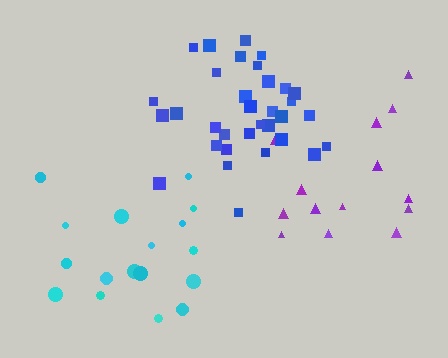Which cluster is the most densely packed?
Blue.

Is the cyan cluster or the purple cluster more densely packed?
Purple.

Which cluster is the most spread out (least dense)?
Cyan.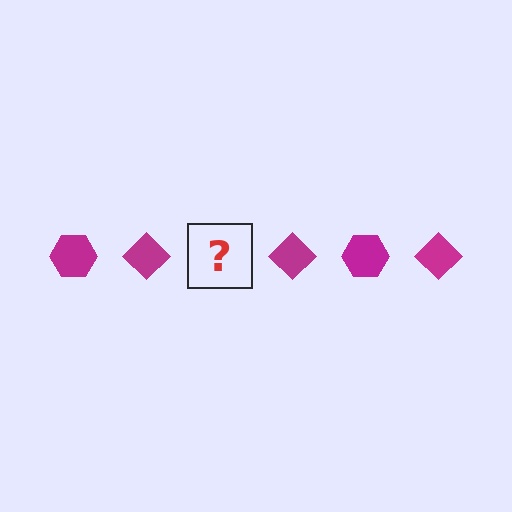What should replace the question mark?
The question mark should be replaced with a magenta hexagon.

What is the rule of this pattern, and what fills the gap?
The rule is that the pattern cycles through hexagon, diamond shapes in magenta. The gap should be filled with a magenta hexagon.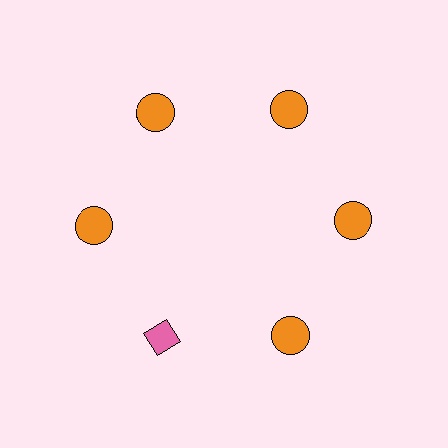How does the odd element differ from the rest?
It differs in both color (pink instead of orange) and shape (diamond instead of circle).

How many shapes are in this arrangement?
There are 6 shapes arranged in a ring pattern.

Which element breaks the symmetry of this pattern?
The pink diamond at roughly the 7 o'clock position breaks the symmetry. All other shapes are orange circles.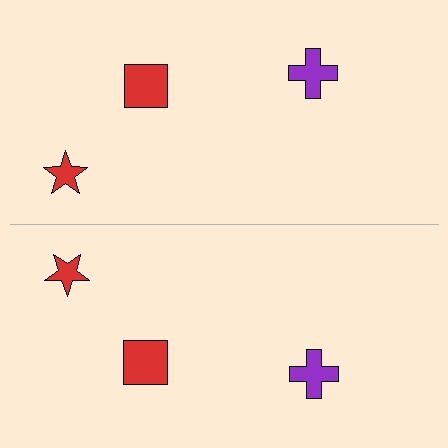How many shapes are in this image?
There are 6 shapes in this image.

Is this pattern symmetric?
Yes, this pattern has bilateral (reflection) symmetry.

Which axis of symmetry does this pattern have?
The pattern has a horizontal axis of symmetry running through the center of the image.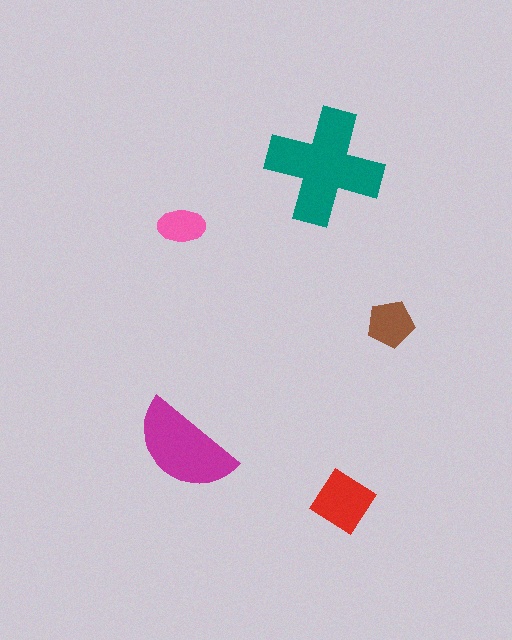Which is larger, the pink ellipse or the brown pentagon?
The brown pentagon.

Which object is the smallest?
The pink ellipse.